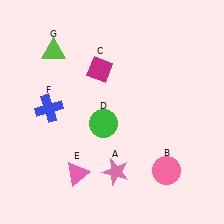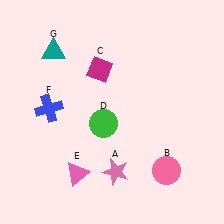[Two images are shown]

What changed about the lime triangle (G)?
In Image 1, G is lime. In Image 2, it changed to teal.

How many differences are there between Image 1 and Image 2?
There is 1 difference between the two images.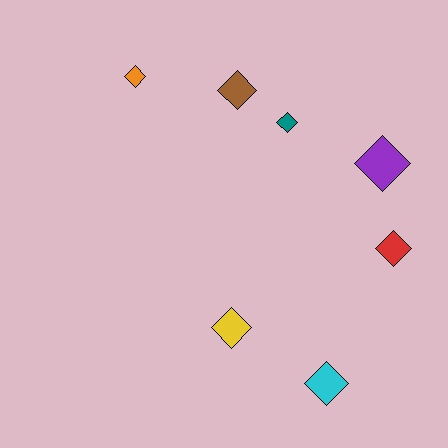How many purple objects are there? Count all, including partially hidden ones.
There is 1 purple object.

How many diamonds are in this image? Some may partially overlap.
There are 7 diamonds.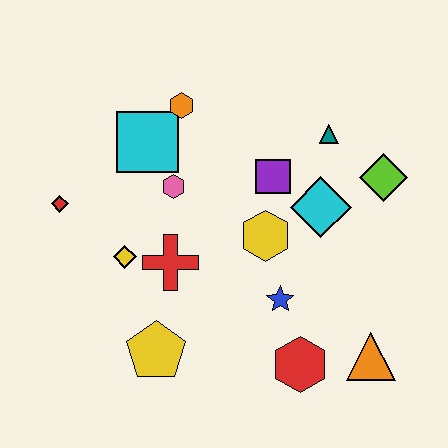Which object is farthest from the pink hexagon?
The orange triangle is farthest from the pink hexagon.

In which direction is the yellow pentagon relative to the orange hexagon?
The yellow pentagon is below the orange hexagon.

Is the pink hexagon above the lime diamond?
No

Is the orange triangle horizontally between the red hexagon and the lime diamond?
Yes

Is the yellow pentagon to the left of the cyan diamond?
Yes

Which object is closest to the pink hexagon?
The cyan square is closest to the pink hexagon.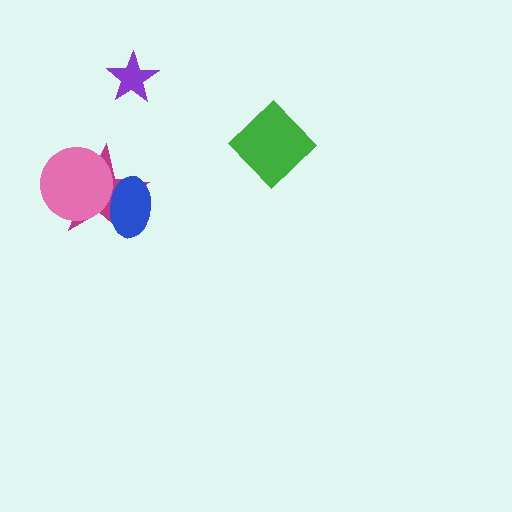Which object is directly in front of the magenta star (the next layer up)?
The pink circle is directly in front of the magenta star.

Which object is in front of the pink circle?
The blue ellipse is in front of the pink circle.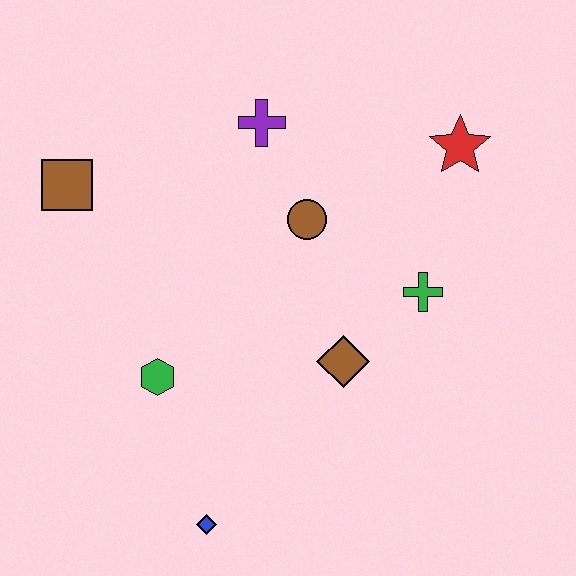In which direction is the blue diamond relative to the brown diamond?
The blue diamond is below the brown diamond.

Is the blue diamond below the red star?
Yes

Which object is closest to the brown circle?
The purple cross is closest to the brown circle.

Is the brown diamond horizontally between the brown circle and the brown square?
No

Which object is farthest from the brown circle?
The blue diamond is farthest from the brown circle.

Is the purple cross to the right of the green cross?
No